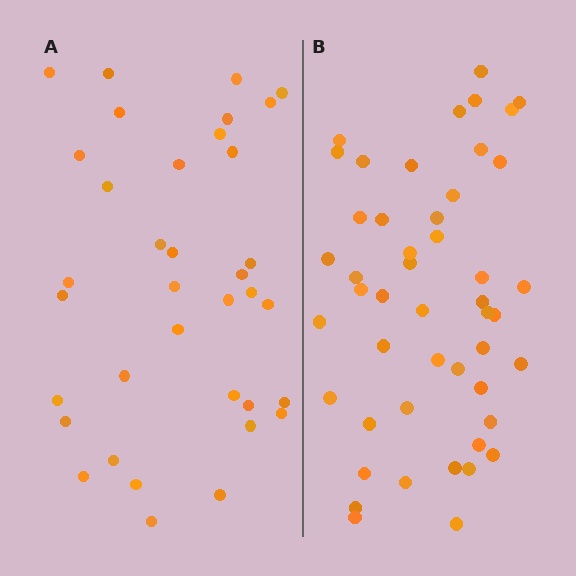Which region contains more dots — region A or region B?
Region B (the right region) has more dots.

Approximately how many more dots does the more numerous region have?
Region B has roughly 12 or so more dots than region A.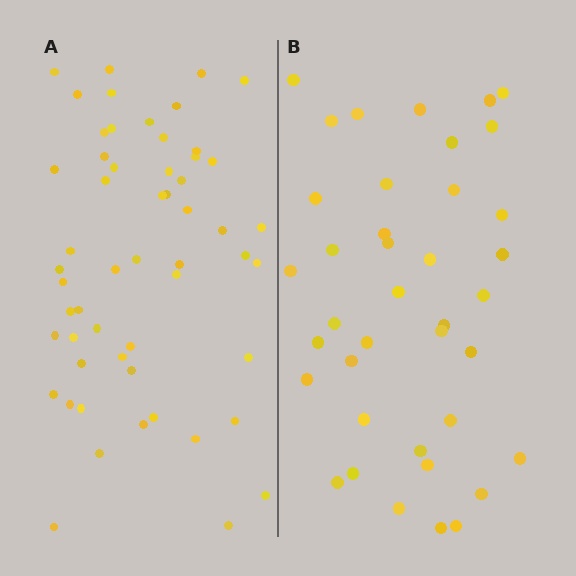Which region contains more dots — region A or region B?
Region A (the left region) has more dots.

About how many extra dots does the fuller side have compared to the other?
Region A has approximately 15 more dots than region B.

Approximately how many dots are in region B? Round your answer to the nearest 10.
About 40 dots. (The exact count is 39, which rounds to 40.)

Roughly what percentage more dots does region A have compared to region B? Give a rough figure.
About 40% more.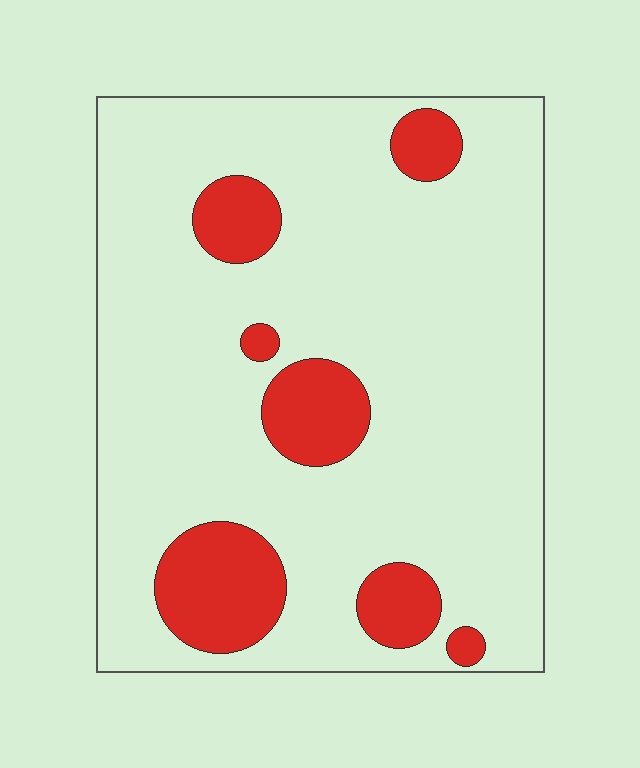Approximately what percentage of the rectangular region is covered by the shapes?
Approximately 15%.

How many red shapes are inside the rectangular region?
7.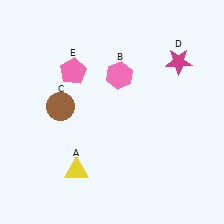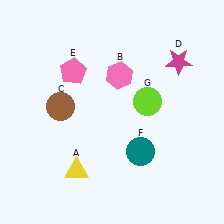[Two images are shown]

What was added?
A teal circle (F), a lime circle (G) were added in Image 2.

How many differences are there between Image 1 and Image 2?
There are 2 differences between the two images.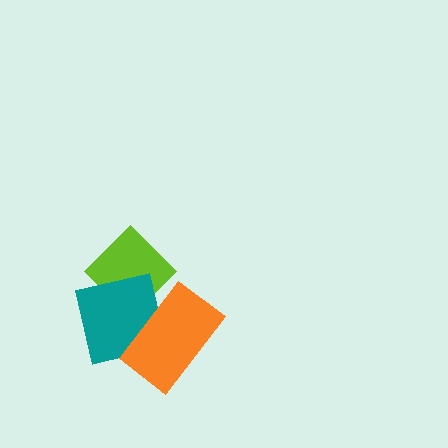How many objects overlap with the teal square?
2 objects overlap with the teal square.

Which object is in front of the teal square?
The orange rectangle is in front of the teal square.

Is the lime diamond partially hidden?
Yes, it is partially covered by another shape.